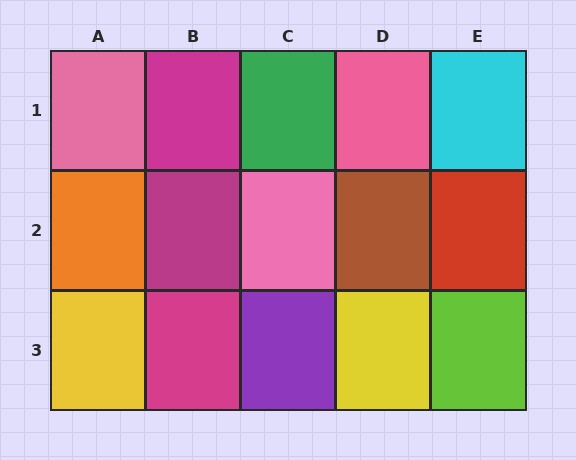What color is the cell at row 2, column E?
Red.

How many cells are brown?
1 cell is brown.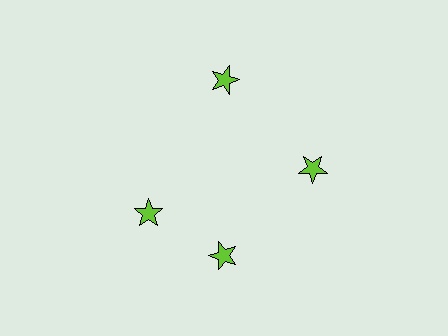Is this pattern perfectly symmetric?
No. The 4 lime stars are arranged in a ring, but one element near the 9 o'clock position is rotated out of alignment along the ring, breaking the 4-fold rotational symmetry.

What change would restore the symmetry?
The symmetry would be restored by rotating it back into even spacing with its neighbors so that all 4 stars sit at equal angles and equal distance from the center.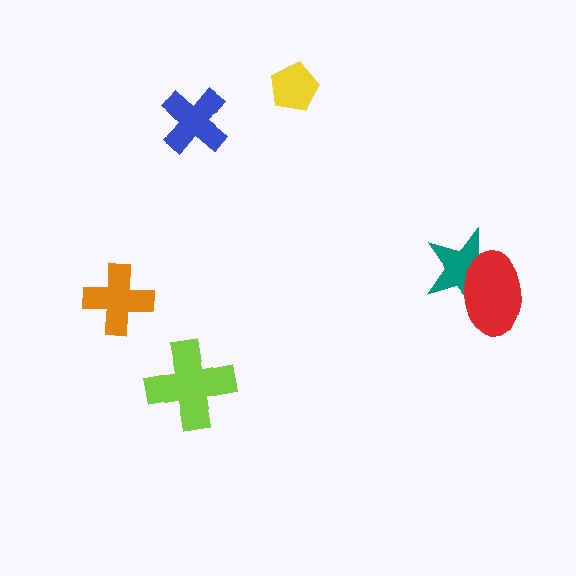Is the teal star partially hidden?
Yes, it is partially covered by another shape.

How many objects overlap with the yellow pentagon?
0 objects overlap with the yellow pentagon.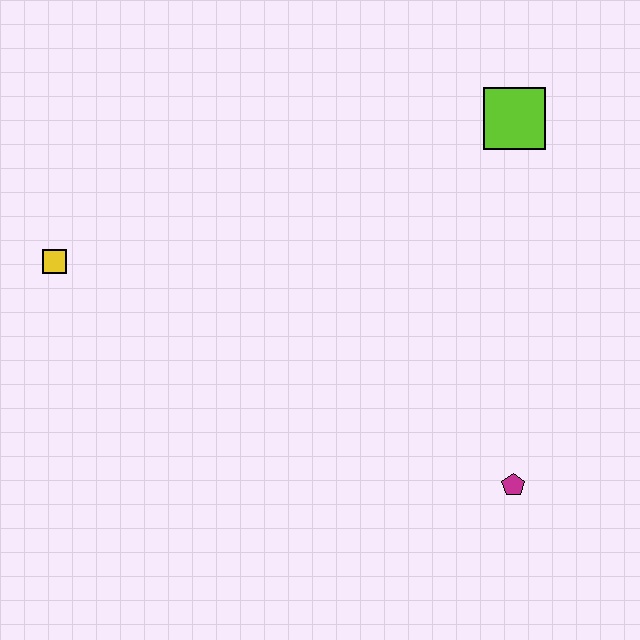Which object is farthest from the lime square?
The yellow square is farthest from the lime square.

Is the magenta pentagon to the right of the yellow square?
Yes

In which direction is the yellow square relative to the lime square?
The yellow square is to the left of the lime square.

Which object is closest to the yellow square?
The lime square is closest to the yellow square.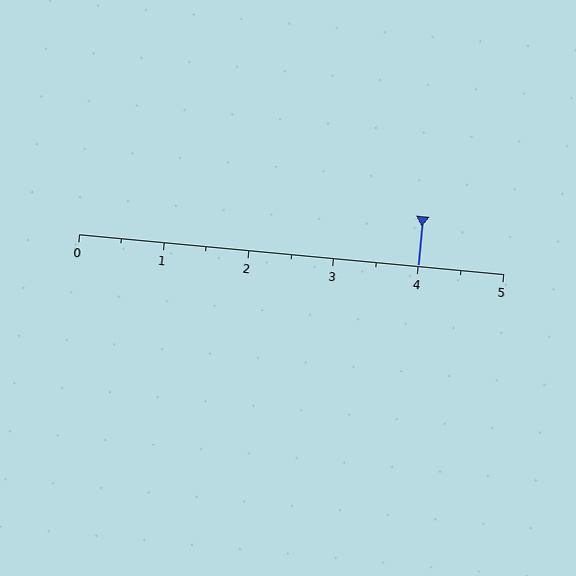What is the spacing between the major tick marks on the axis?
The major ticks are spaced 1 apart.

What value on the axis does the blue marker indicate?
The marker indicates approximately 4.